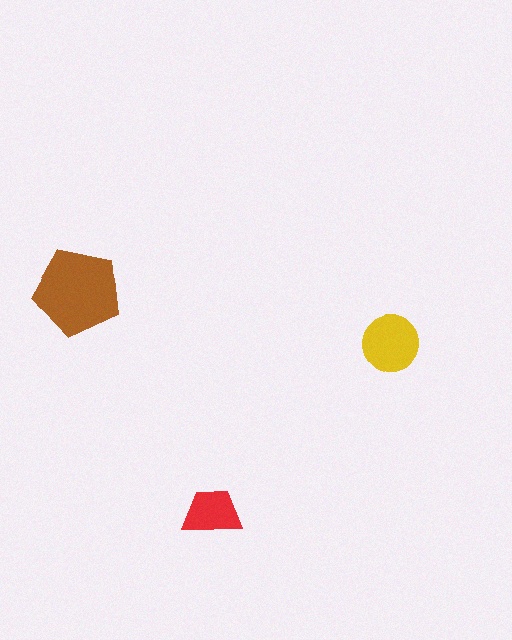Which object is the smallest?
The red trapezoid.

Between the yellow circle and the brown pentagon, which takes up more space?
The brown pentagon.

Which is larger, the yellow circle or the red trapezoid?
The yellow circle.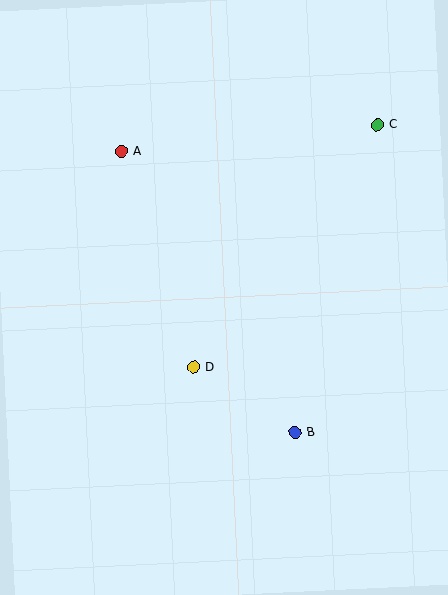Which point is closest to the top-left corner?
Point A is closest to the top-left corner.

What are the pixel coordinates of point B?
Point B is at (295, 433).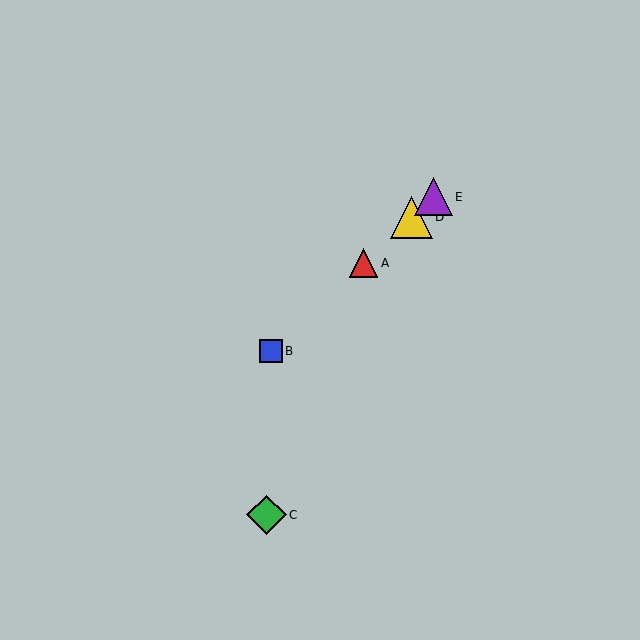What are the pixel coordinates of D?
Object D is at (412, 217).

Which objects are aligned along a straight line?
Objects A, B, D, E are aligned along a straight line.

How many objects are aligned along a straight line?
4 objects (A, B, D, E) are aligned along a straight line.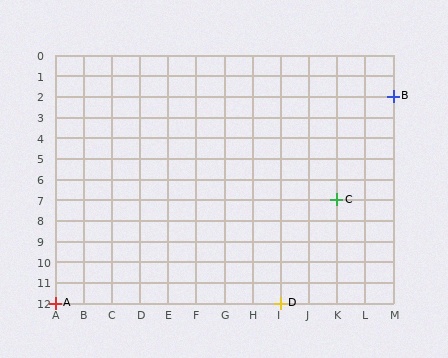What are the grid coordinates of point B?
Point B is at grid coordinates (M, 2).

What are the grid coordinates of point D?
Point D is at grid coordinates (I, 12).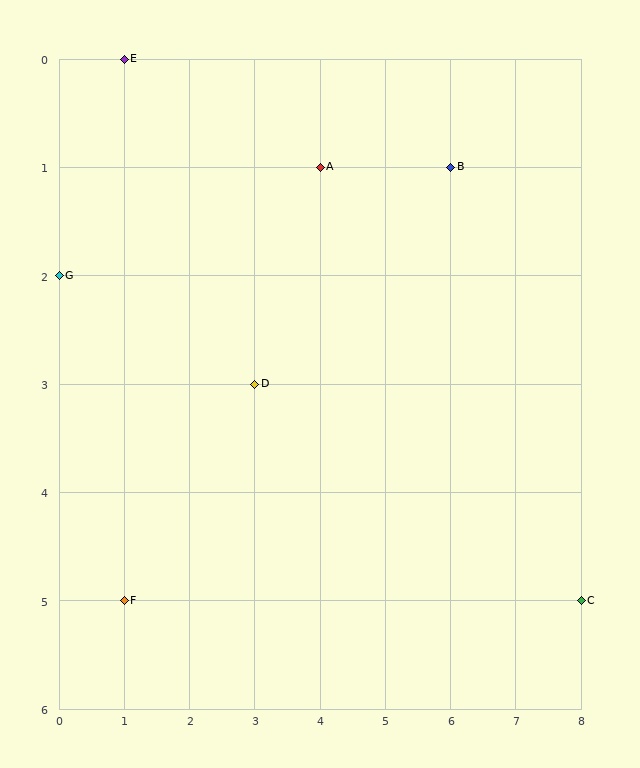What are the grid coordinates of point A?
Point A is at grid coordinates (4, 1).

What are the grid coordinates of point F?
Point F is at grid coordinates (1, 5).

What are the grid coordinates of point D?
Point D is at grid coordinates (3, 3).